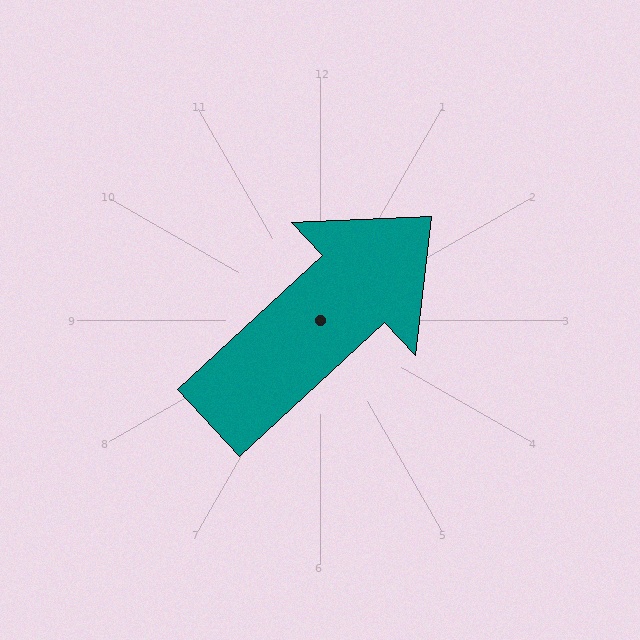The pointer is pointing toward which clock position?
Roughly 2 o'clock.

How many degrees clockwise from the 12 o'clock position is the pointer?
Approximately 47 degrees.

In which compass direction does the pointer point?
Northeast.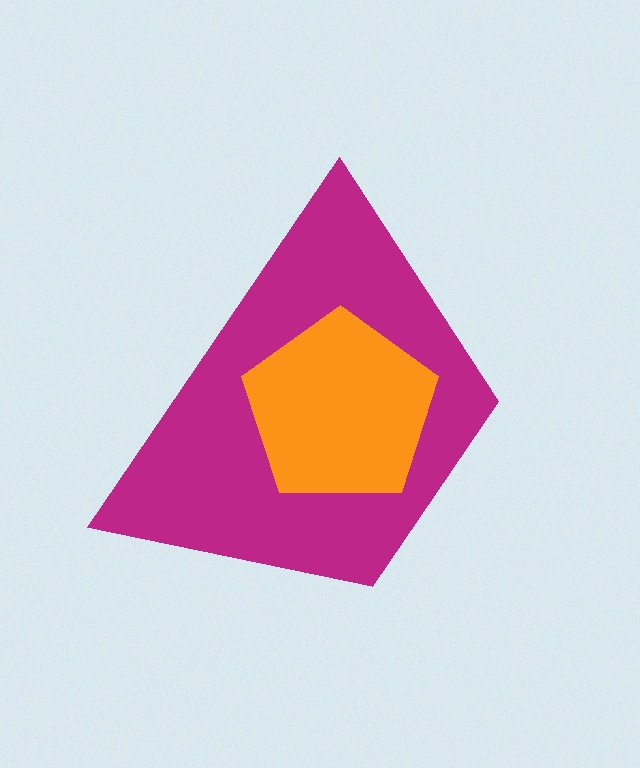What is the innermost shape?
The orange pentagon.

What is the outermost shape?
The magenta trapezoid.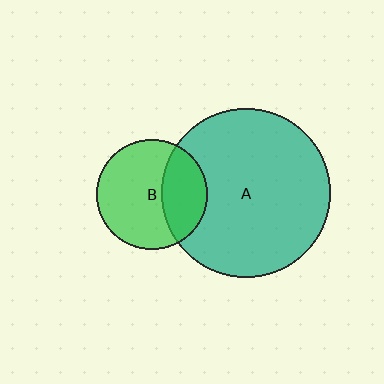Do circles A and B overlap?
Yes.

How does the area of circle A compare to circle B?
Approximately 2.3 times.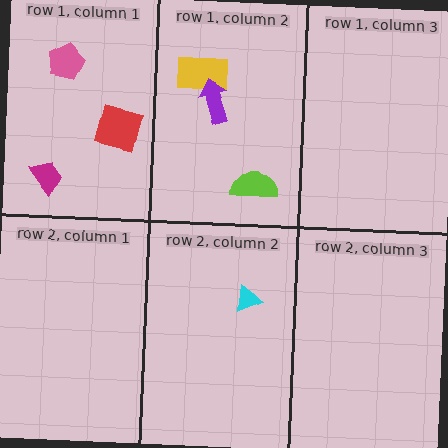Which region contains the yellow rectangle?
The row 1, column 2 region.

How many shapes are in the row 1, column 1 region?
3.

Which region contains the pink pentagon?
The row 1, column 1 region.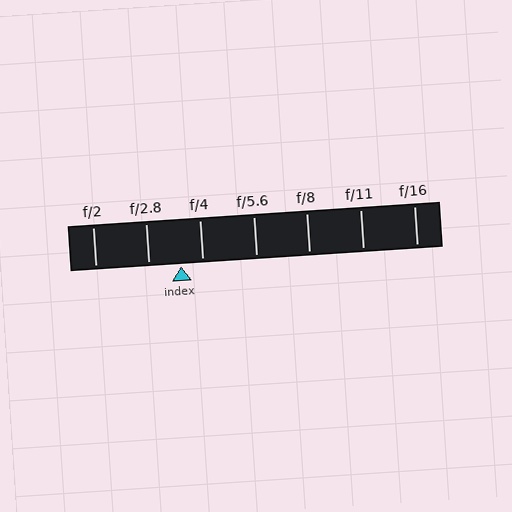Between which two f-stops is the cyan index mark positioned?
The index mark is between f/2.8 and f/4.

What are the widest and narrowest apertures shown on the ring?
The widest aperture shown is f/2 and the narrowest is f/16.